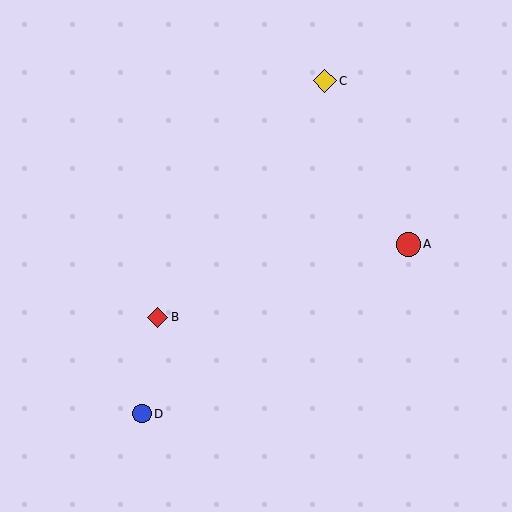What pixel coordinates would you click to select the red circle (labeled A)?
Click at (408, 244) to select the red circle A.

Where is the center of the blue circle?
The center of the blue circle is at (142, 414).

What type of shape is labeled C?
Shape C is a yellow diamond.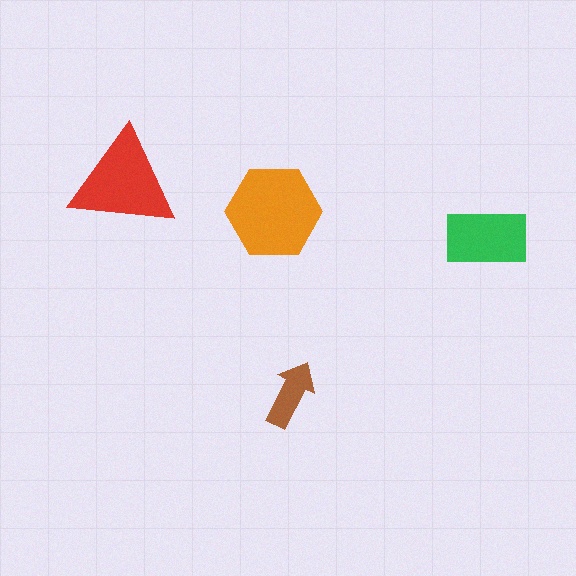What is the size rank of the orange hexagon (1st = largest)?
1st.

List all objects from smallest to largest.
The brown arrow, the green rectangle, the red triangle, the orange hexagon.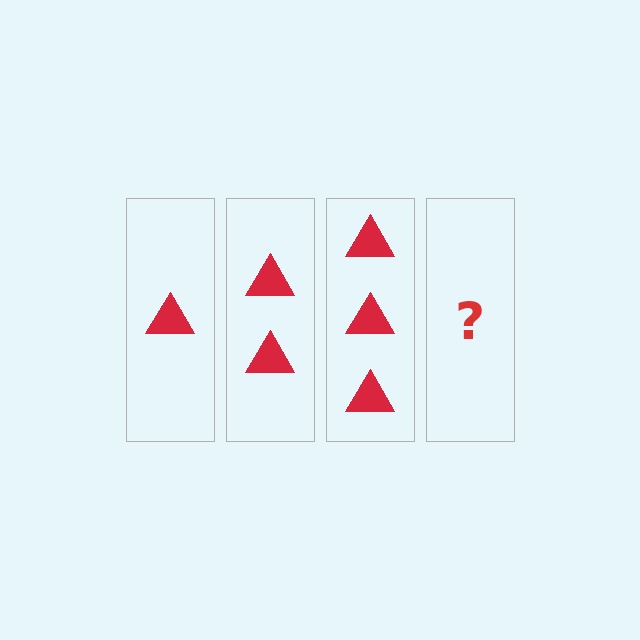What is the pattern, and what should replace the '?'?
The pattern is that each step adds one more triangle. The '?' should be 4 triangles.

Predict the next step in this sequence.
The next step is 4 triangles.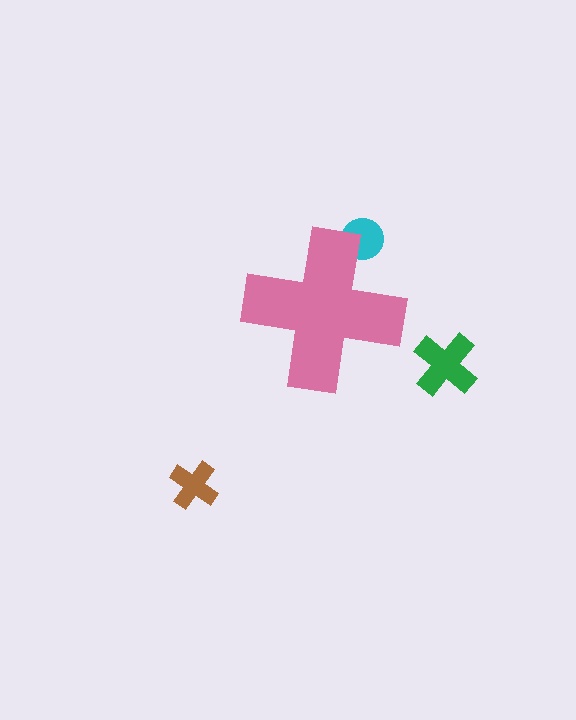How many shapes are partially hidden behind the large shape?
1 shape is partially hidden.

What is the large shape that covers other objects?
A pink cross.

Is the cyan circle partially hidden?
Yes, the cyan circle is partially hidden behind the pink cross.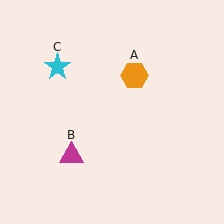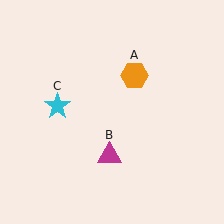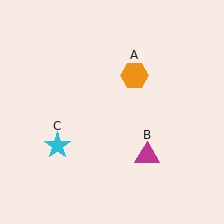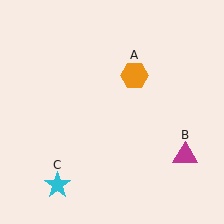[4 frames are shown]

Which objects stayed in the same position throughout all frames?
Orange hexagon (object A) remained stationary.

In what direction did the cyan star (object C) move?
The cyan star (object C) moved down.